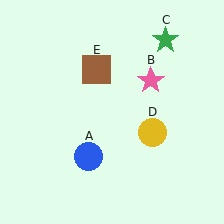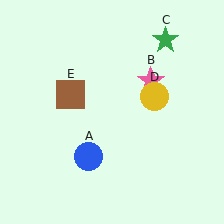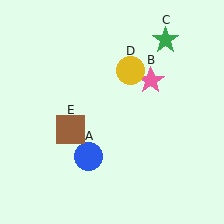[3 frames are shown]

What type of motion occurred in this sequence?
The yellow circle (object D), brown square (object E) rotated counterclockwise around the center of the scene.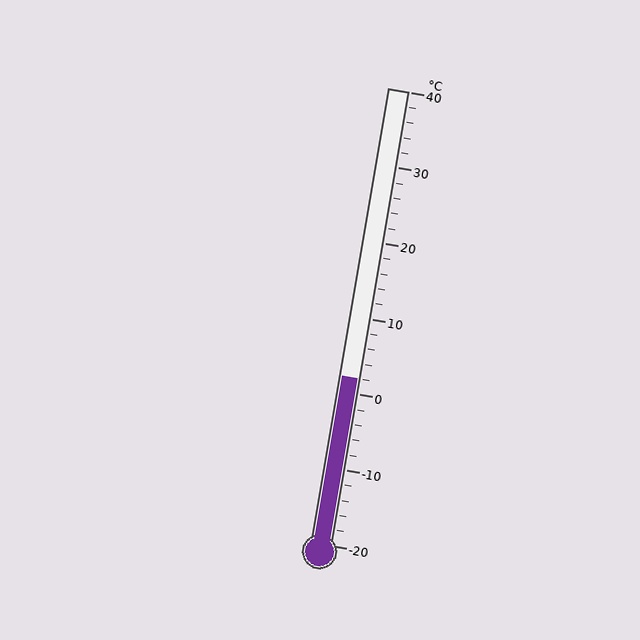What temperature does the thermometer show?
The thermometer shows approximately 2°C.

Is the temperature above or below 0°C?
The temperature is above 0°C.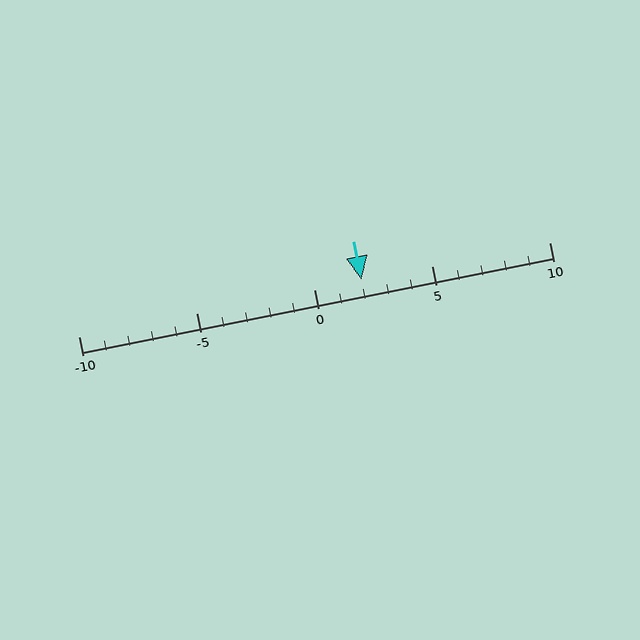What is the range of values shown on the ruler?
The ruler shows values from -10 to 10.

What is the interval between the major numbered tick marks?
The major tick marks are spaced 5 units apart.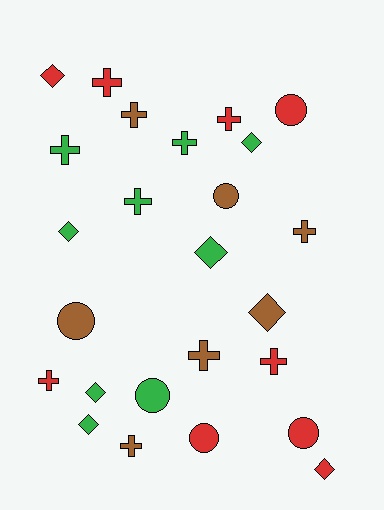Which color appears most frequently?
Green, with 9 objects.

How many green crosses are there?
There are 3 green crosses.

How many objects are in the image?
There are 25 objects.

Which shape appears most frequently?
Cross, with 11 objects.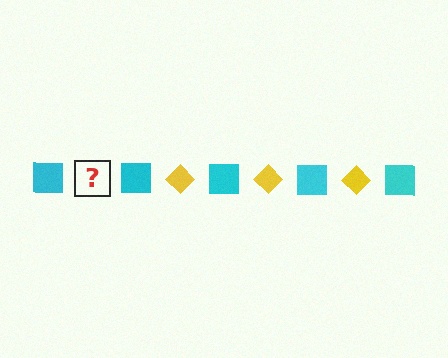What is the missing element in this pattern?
The missing element is a yellow diamond.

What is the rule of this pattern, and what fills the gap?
The rule is that the pattern alternates between cyan square and yellow diamond. The gap should be filled with a yellow diamond.